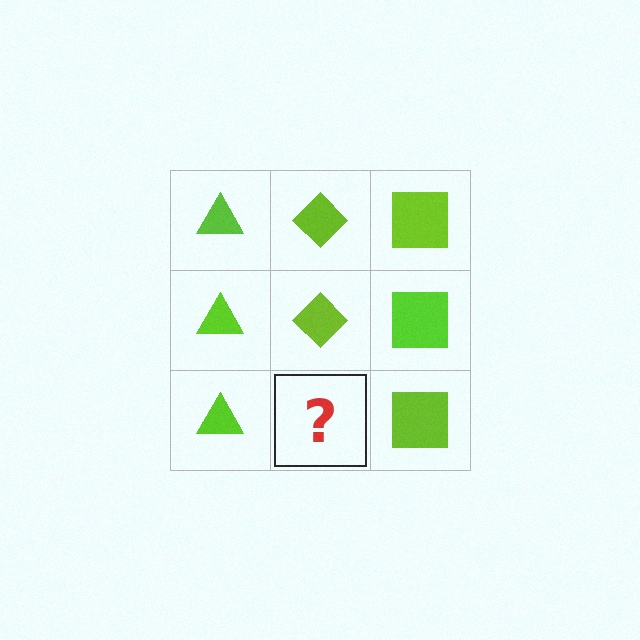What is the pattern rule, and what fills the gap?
The rule is that each column has a consistent shape. The gap should be filled with a lime diamond.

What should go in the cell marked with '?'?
The missing cell should contain a lime diamond.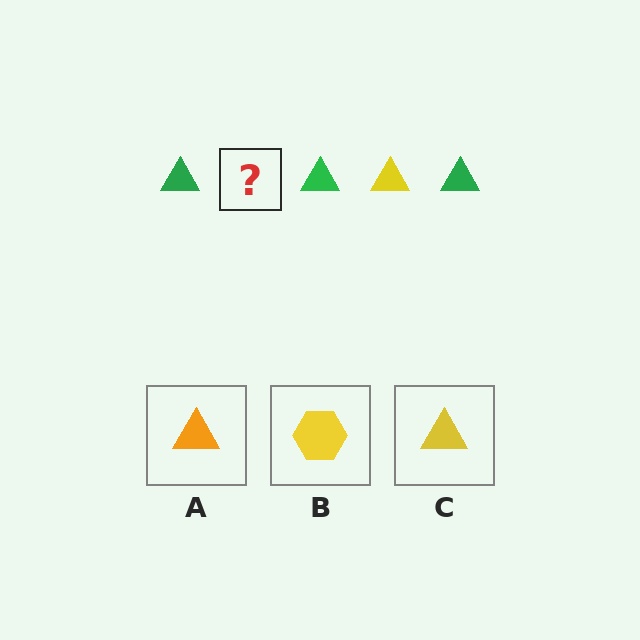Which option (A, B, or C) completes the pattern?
C.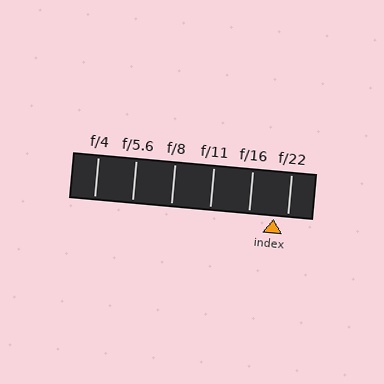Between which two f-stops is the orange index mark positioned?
The index mark is between f/16 and f/22.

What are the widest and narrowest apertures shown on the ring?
The widest aperture shown is f/4 and the narrowest is f/22.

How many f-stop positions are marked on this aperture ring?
There are 6 f-stop positions marked.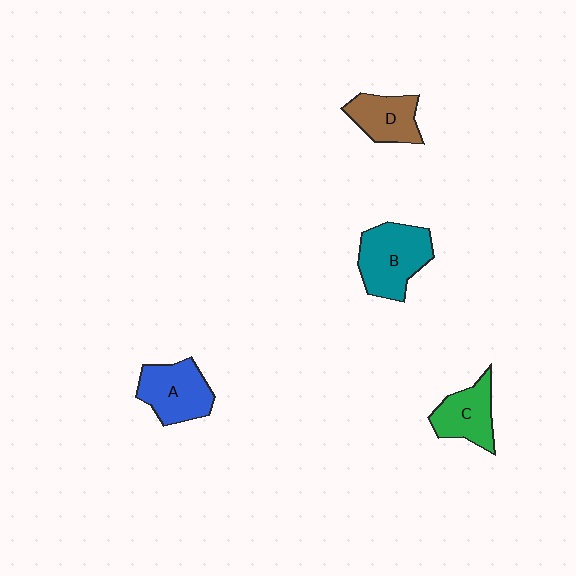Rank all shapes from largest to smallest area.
From largest to smallest: B (teal), A (blue), C (green), D (brown).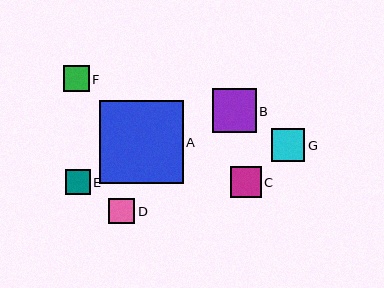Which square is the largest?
Square A is the largest with a size of approximately 83 pixels.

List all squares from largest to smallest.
From largest to smallest: A, B, G, C, F, D, E.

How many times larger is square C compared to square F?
Square C is approximately 1.2 times the size of square F.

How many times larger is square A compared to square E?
Square A is approximately 3.3 times the size of square E.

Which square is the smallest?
Square E is the smallest with a size of approximately 25 pixels.